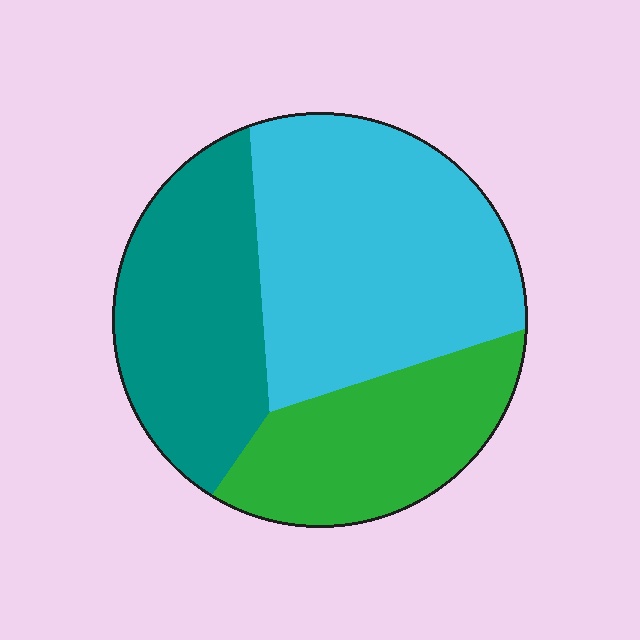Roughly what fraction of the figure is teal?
Teal covers around 30% of the figure.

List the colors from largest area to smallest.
From largest to smallest: cyan, teal, green.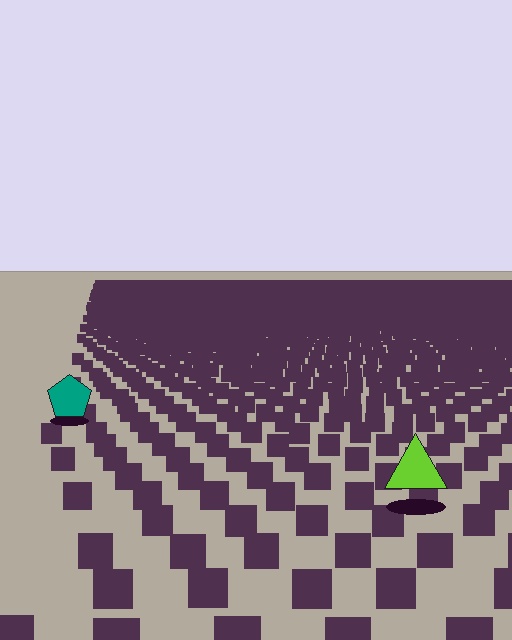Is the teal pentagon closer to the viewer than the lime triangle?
No. The lime triangle is closer — you can tell from the texture gradient: the ground texture is coarser near it.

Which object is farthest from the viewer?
The teal pentagon is farthest from the viewer. It appears smaller and the ground texture around it is denser.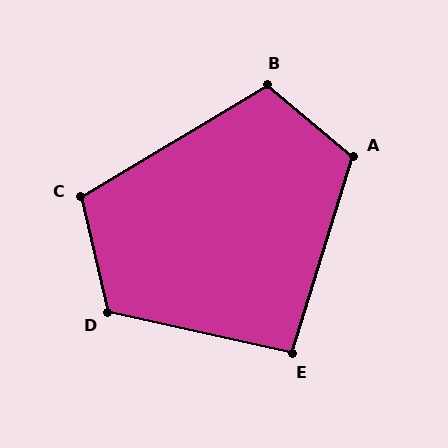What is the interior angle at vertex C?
Approximately 108 degrees (obtuse).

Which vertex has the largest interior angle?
D, at approximately 116 degrees.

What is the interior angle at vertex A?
Approximately 113 degrees (obtuse).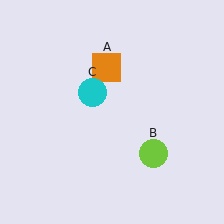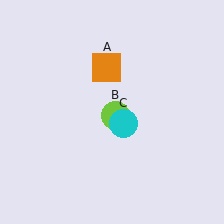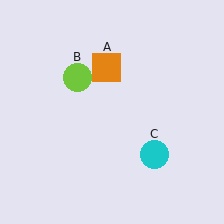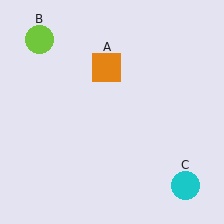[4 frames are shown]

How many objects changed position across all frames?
2 objects changed position: lime circle (object B), cyan circle (object C).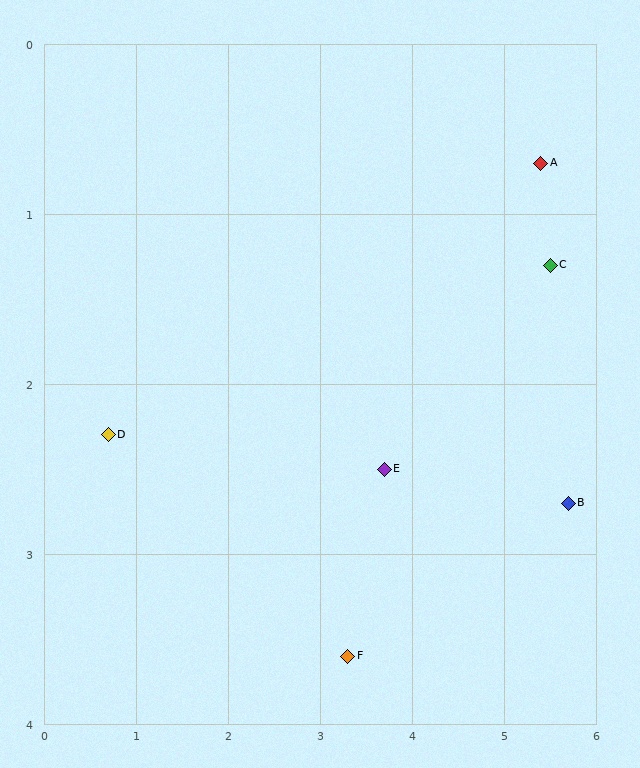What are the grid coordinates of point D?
Point D is at approximately (0.7, 2.3).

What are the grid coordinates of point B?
Point B is at approximately (5.7, 2.7).